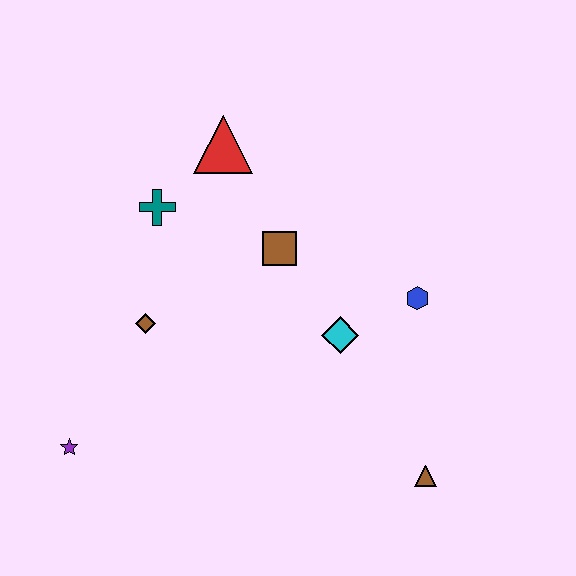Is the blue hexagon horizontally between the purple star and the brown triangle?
Yes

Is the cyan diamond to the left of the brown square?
No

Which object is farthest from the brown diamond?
The brown triangle is farthest from the brown diamond.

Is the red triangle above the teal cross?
Yes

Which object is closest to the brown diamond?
The teal cross is closest to the brown diamond.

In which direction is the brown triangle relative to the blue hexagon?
The brown triangle is below the blue hexagon.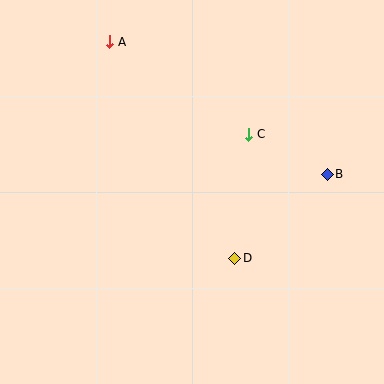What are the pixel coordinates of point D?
Point D is at (235, 258).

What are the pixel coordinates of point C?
Point C is at (248, 134).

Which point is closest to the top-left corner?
Point A is closest to the top-left corner.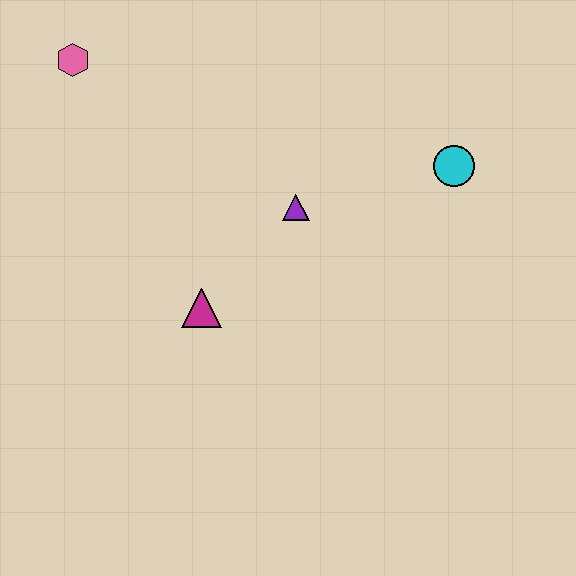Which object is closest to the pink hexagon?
The purple triangle is closest to the pink hexagon.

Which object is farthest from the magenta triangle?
The cyan circle is farthest from the magenta triangle.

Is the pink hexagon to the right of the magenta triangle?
No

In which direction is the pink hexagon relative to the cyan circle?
The pink hexagon is to the left of the cyan circle.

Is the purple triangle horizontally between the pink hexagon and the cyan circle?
Yes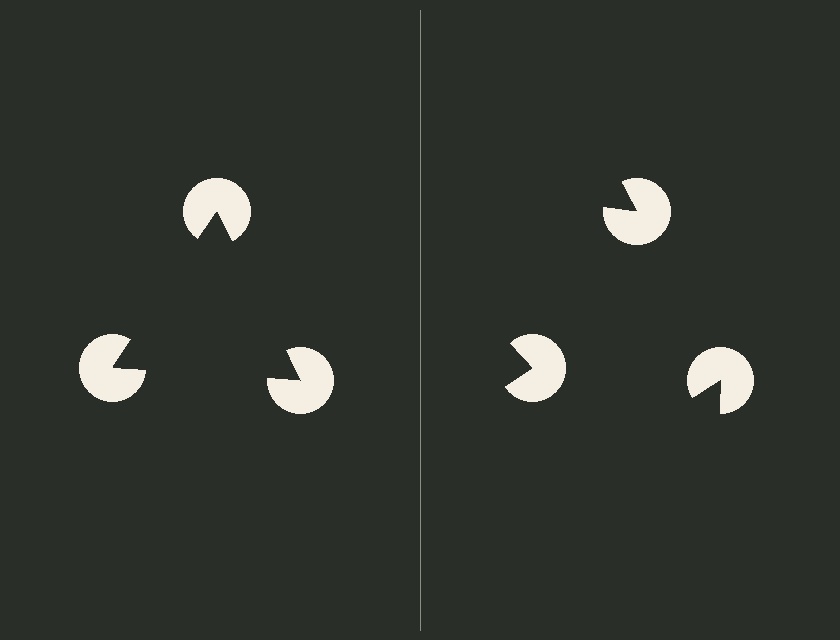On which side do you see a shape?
An illusory triangle appears on the left side. On the right side the wedge cuts are rotated, so no coherent shape forms.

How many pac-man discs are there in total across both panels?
6 — 3 on each side.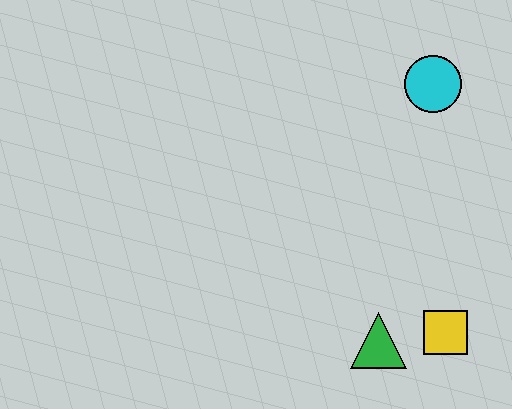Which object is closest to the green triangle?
The yellow square is closest to the green triangle.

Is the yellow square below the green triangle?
No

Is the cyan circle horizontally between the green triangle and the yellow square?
Yes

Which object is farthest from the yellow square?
The cyan circle is farthest from the yellow square.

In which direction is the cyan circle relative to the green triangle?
The cyan circle is above the green triangle.